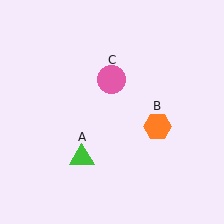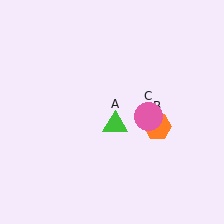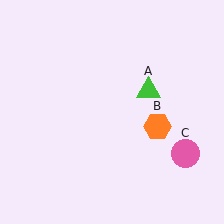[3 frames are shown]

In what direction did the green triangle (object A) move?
The green triangle (object A) moved up and to the right.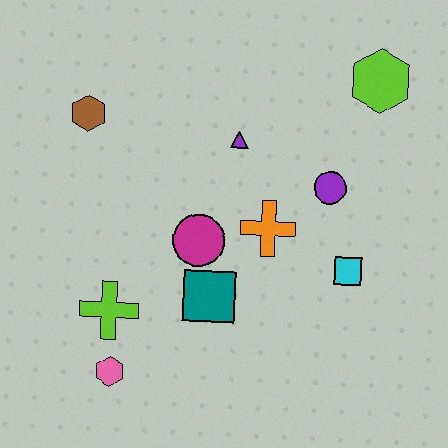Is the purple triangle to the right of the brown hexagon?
Yes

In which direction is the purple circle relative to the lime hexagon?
The purple circle is below the lime hexagon.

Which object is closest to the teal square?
The magenta circle is closest to the teal square.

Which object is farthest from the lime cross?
The lime hexagon is farthest from the lime cross.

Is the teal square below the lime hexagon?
Yes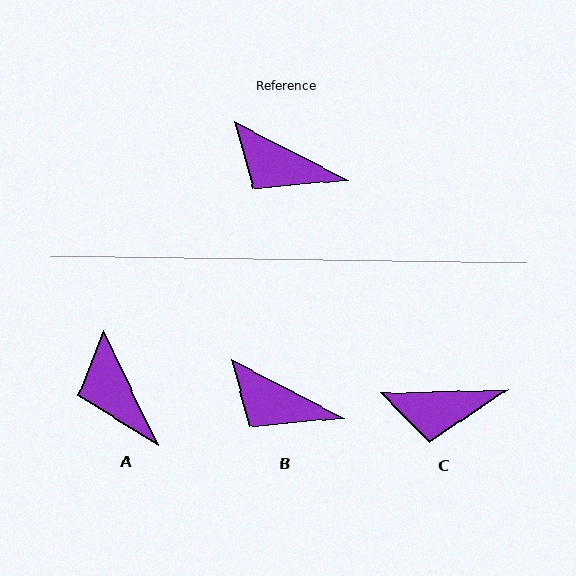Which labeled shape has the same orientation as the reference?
B.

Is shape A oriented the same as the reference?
No, it is off by about 38 degrees.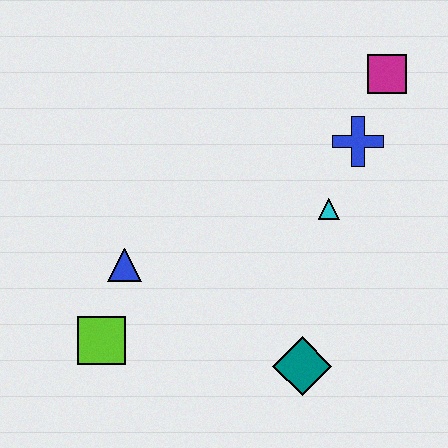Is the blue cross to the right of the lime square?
Yes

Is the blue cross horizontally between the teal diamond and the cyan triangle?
No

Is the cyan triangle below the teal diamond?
No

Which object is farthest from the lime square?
The magenta square is farthest from the lime square.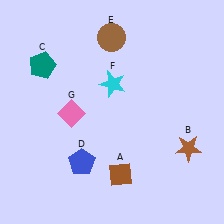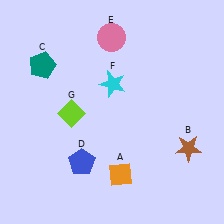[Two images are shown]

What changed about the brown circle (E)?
In Image 1, E is brown. In Image 2, it changed to pink.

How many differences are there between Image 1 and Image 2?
There are 3 differences between the two images.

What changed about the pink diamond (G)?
In Image 1, G is pink. In Image 2, it changed to lime.